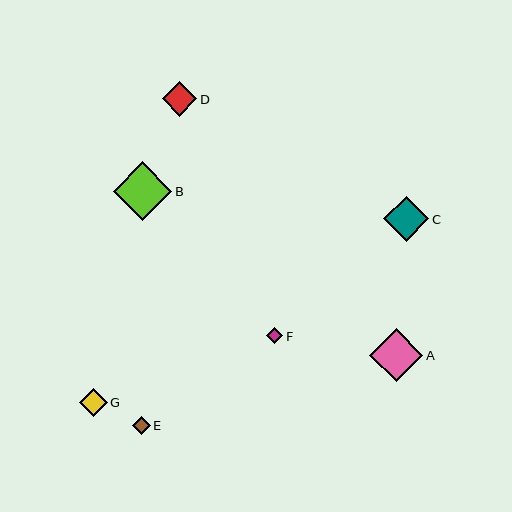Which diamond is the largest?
Diamond B is the largest with a size of approximately 58 pixels.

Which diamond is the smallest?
Diamond F is the smallest with a size of approximately 16 pixels.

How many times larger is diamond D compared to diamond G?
Diamond D is approximately 1.2 times the size of diamond G.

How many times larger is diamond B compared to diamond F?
Diamond B is approximately 3.6 times the size of diamond F.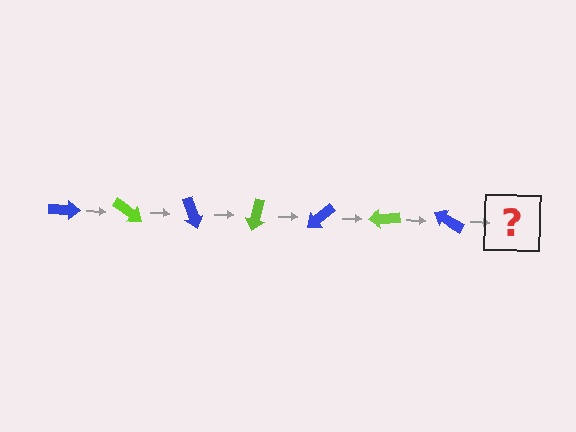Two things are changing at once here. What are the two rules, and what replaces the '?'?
The two rules are that it rotates 35 degrees each step and the color cycles through blue and lime. The '?' should be a lime arrow, rotated 245 degrees from the start.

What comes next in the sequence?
The next element should be a lime arrow, rotated 245 degrees from the start.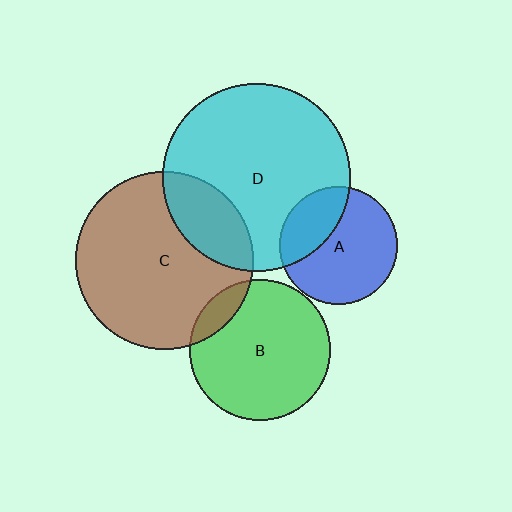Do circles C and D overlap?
Yes.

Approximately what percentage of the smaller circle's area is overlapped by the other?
Approximately 20%.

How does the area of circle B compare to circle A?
Approximately 1.4 times.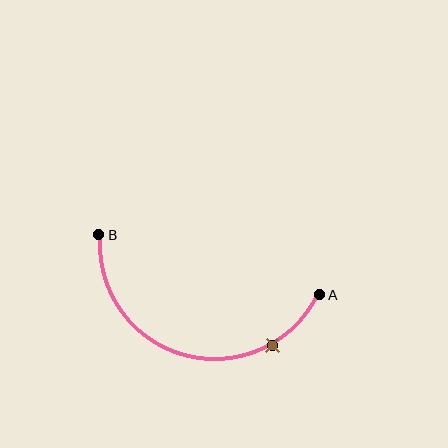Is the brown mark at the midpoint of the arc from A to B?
No. The brown mark lies on the arc but is closer to endpoint A. The arc midpoint would be at the point on the curve equidistant along the arc from both A and B.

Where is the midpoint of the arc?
The arc midpoint is the point on the curve farthest from the straight line joining A and B. It sits below that line.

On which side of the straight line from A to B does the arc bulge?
The arc bulges below the straight line connecting A and B.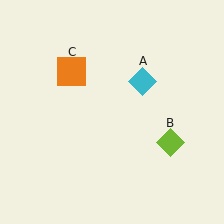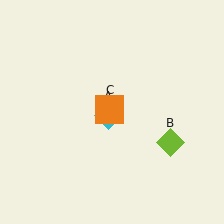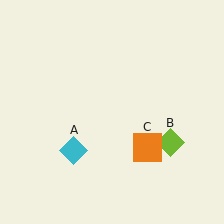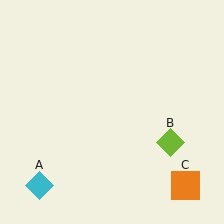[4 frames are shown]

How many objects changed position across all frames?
2 objects changed position: cyan diamond (object A), orange square (object C).